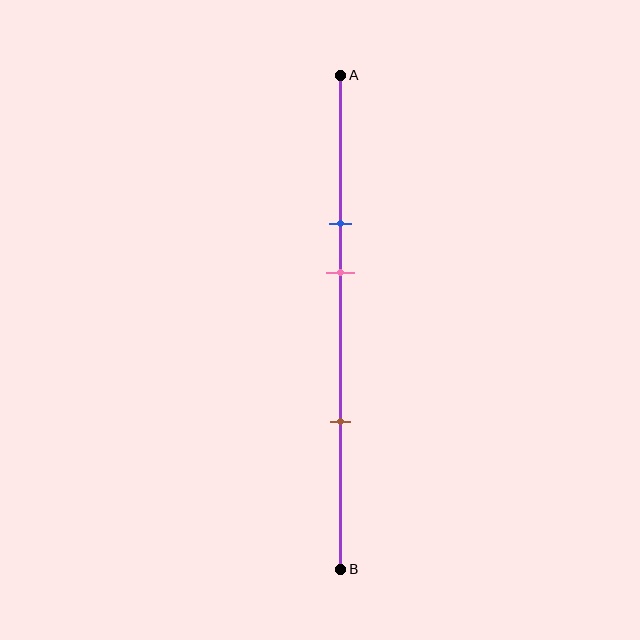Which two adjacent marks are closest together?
The blue and pink marks are the closest adjacent pair.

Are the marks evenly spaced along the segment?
No, the marks are not evenly spaced.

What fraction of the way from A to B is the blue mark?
The blue mark is approximately 30% (0.3) of the way from A to B.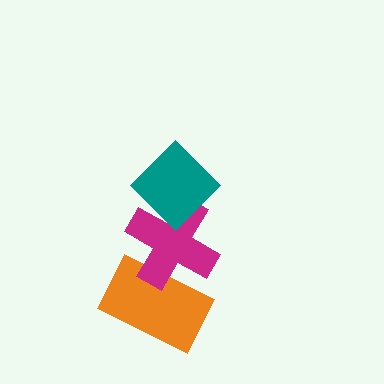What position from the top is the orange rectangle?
The orange rectangle is 3rd from the top.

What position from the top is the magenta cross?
The magenta cross is 2nd from the top.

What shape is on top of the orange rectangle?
The magenta cross is on top of the orange rectangle.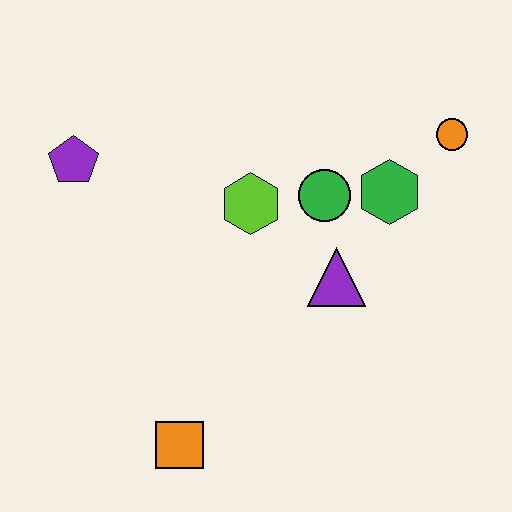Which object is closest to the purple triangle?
The green circle is closest to the purple triangle.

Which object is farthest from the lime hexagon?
The orange square is farthest from the lime hexagon.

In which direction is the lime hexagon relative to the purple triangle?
The lime hexagon is to the left of the purple triangle.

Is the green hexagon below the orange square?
No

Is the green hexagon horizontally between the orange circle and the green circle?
Yes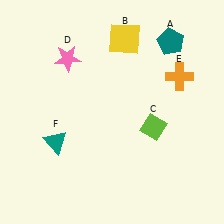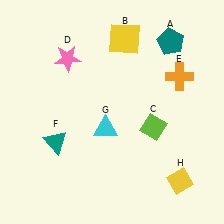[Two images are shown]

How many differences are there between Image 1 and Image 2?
There are 2 differences between the two images.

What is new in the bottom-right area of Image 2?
A yellow diamond (H) was added in the bottom-right area of Image 2.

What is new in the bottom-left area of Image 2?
A cyan triangle (G) was added in the bottom-left area of Image 2.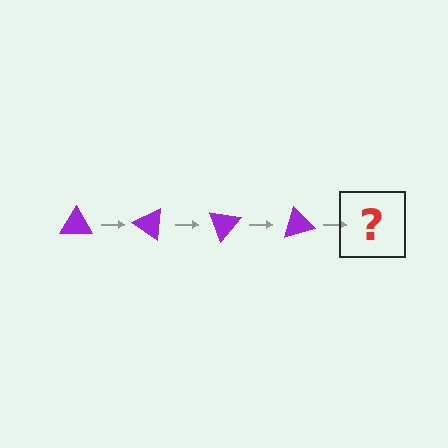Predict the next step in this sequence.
The next step is a purple triangle rotated 140 degrees.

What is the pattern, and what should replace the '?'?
The pattern is that the triangle rotates 35 degrees each step. The '?' should be a purple triangle rotated 140 degrees.